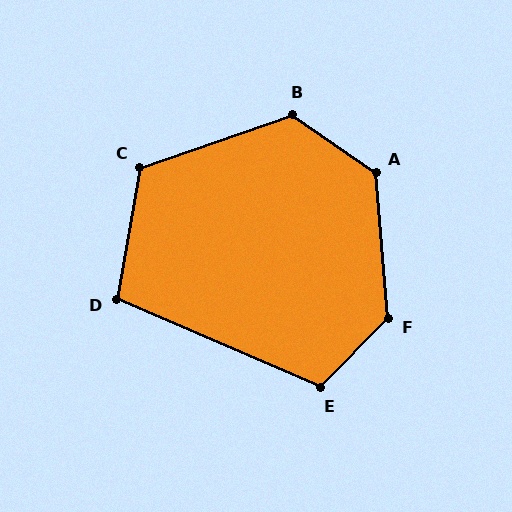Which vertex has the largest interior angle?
F, at approximately 131 degrees.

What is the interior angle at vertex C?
Approximately 119 degrees (obtuse).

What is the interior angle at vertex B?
Approximately 126 degrees (obtuse).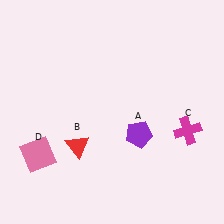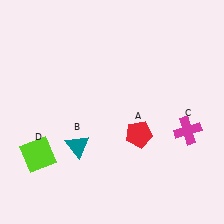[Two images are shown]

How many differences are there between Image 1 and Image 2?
There are 3 differences between the two images.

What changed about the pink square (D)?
In Image 1, D is pink. In Image 2, it changed to lime.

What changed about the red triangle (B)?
In Image 1, B is red. In Image 2, it changed to teal.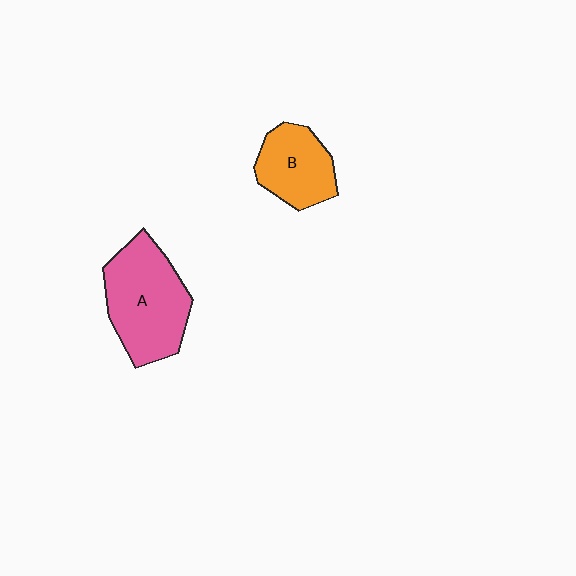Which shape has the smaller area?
Shape B (orange).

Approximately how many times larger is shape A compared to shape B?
Approximately 1.6 times.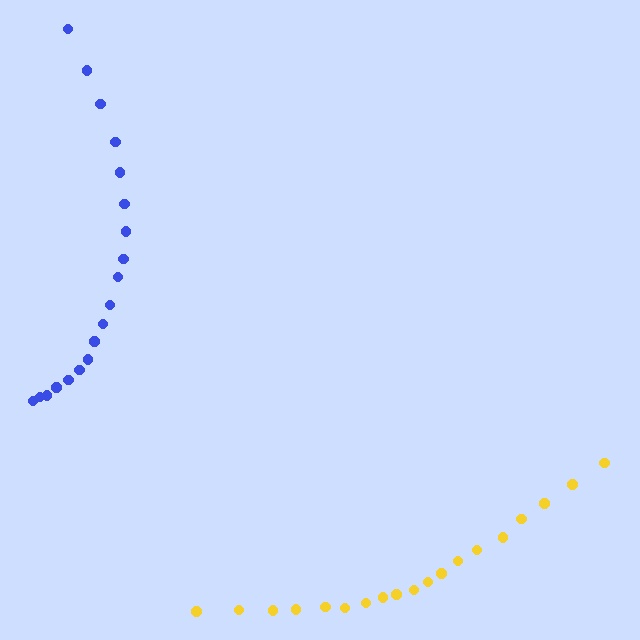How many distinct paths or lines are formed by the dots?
There are 2 distinct paths.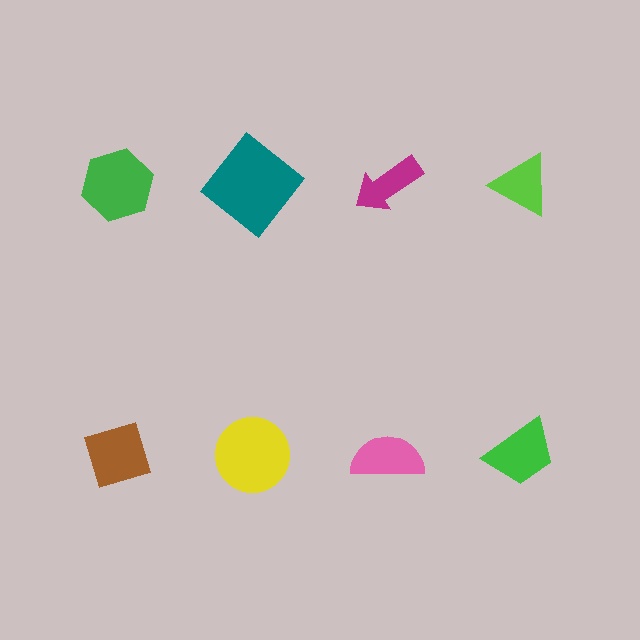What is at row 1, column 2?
A teal diamond.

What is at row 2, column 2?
A yellow circle.